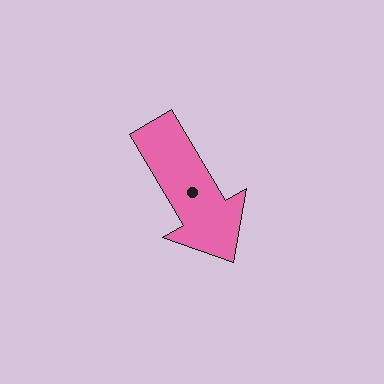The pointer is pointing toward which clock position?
Roughly 5 o'clock.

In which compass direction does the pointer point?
Southeast.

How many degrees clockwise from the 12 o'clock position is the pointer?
Approximately 150 degrees.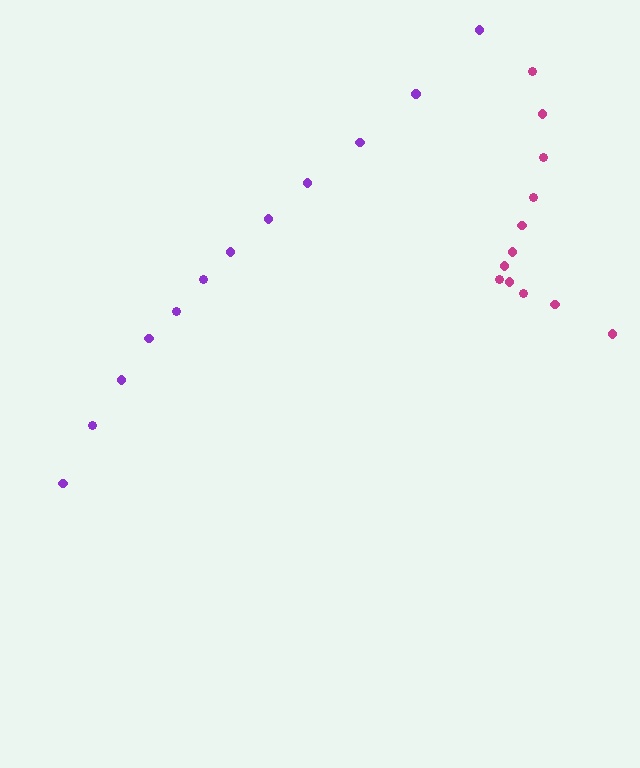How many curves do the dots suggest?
There are 2 distinct paths.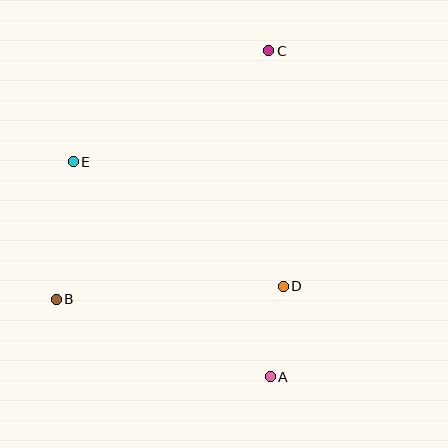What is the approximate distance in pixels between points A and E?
The distance between A and E is approximately 292 pixels.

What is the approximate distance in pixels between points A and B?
The distance between A and B is approximately 228 pixels.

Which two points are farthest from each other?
Points B and C are farthest from each other.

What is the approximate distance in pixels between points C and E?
The distance between C and E is approximately 225 pixels.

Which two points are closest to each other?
Points A and D are closest to each other.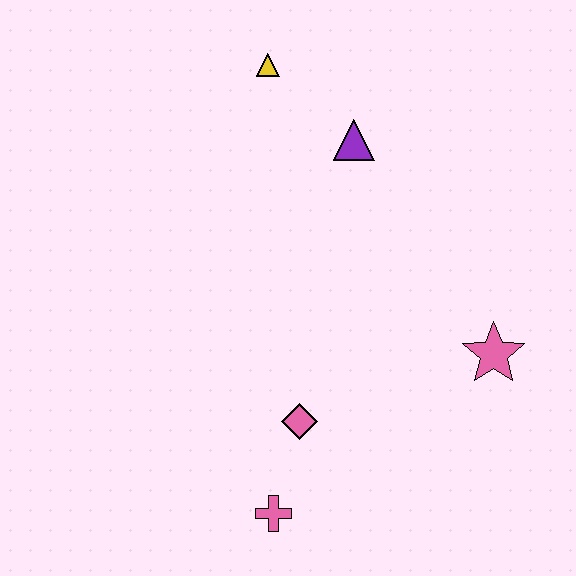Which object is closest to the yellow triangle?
The purple triangle is closest to the yellow triangle.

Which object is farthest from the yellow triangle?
The pink cross is farthest from the yellow triangle.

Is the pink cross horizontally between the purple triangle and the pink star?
No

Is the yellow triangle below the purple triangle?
No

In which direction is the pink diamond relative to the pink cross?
The pink diamond is above the pink cross.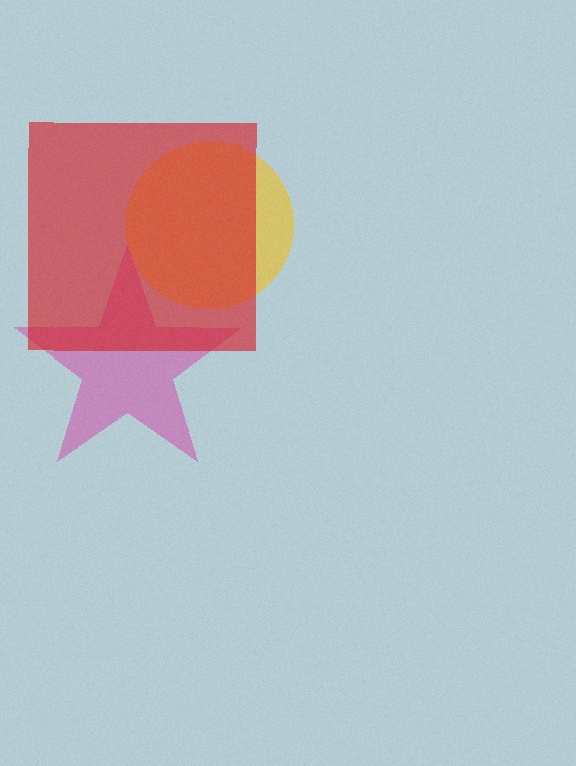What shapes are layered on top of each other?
The layered shapes are: a yellow circle, a magenta star, a red square.